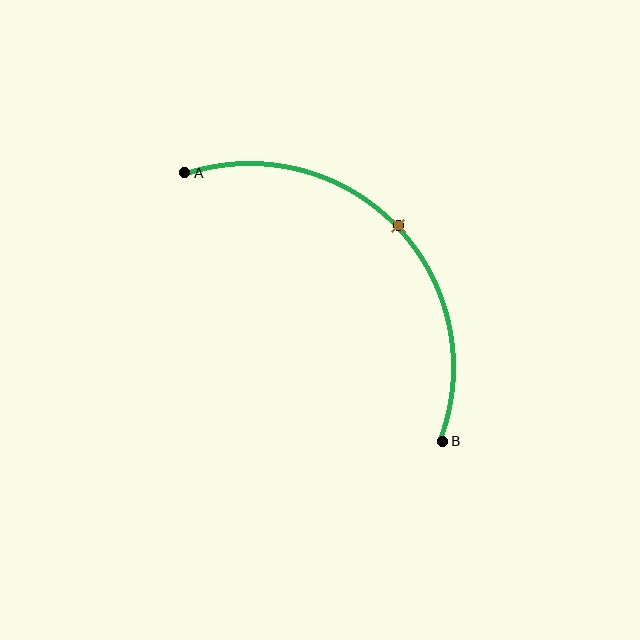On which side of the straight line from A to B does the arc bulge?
The arc bulges above and to the right of the straight line connecting A and B.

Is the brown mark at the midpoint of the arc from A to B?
Yes. The brown mark lies on the arc at equal arc-length from both A and B — it is the arc midpoint.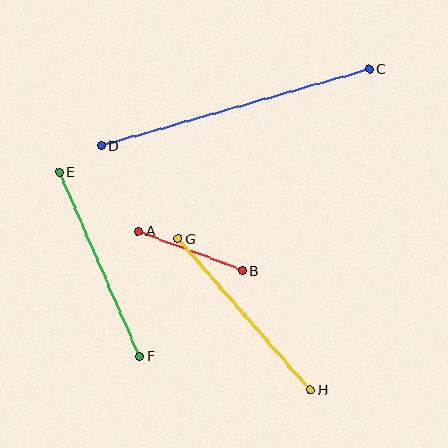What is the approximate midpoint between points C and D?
The midpoint is at approximately (235, 107) pixels.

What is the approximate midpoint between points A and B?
The midpoint is at approximately (191, 251) pixels.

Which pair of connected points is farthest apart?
Points C and D are farthest apart.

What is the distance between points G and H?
The distance is approximately 201 pixels.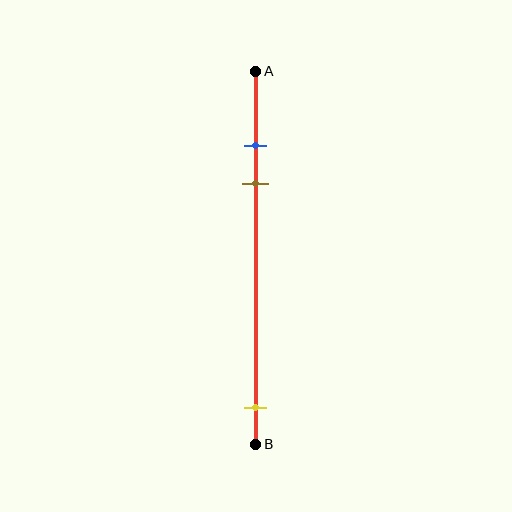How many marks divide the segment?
There are 3 marks dividing the segment.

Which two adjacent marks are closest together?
The blue and brown marks are the closest adjacent pair.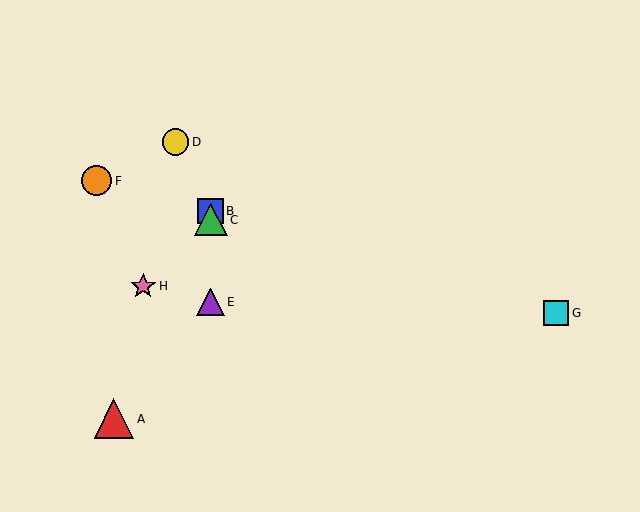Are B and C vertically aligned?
Yes, both are at x≈211.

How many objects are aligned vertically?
3 objects (B, C, E) are aligned vertically.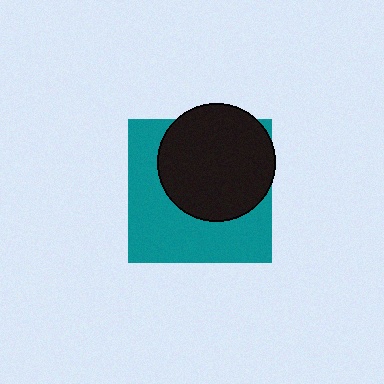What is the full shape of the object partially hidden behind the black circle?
The partially hidden object is a teal square.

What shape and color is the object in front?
The object in front is a black circle.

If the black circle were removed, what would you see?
You would see the complete teal square.